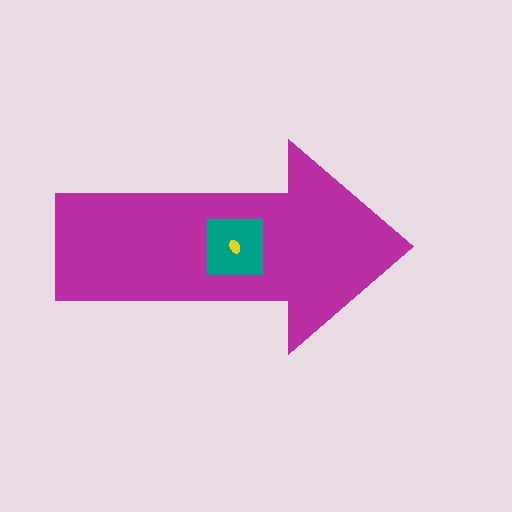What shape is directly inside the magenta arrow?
The teal square.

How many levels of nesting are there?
3.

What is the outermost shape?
The magenta arrow.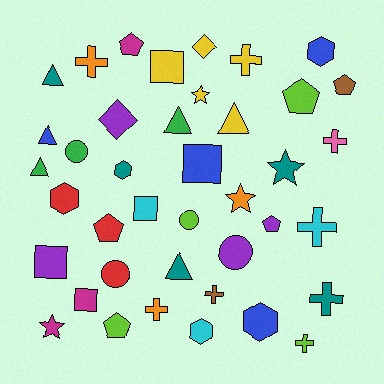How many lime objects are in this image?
There are 4 lime objects.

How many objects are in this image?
There are 40 objects.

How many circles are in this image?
There are 4 circles.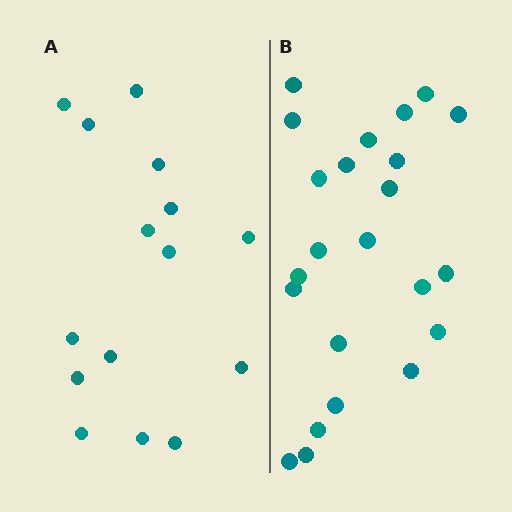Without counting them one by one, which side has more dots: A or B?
Region B (the right region) has more dots.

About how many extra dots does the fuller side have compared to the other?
Region B has roughly 8 or so more dots than region A.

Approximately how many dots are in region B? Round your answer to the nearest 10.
About 20 dots. (The exact count is 23, which rounds to 20.)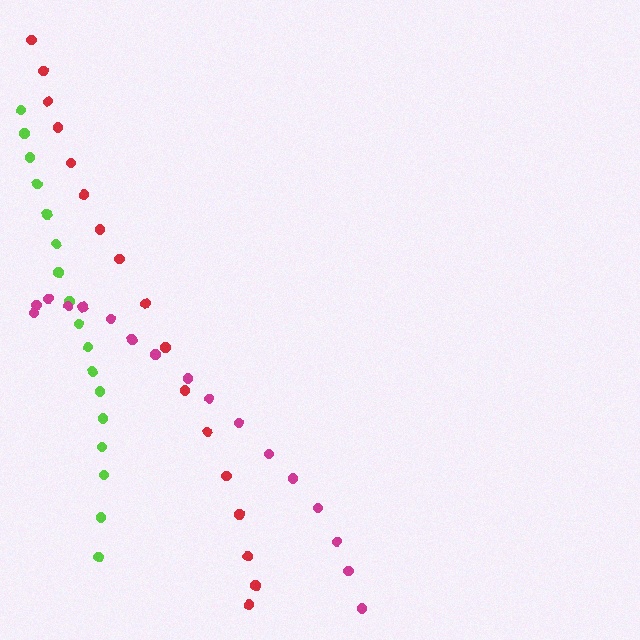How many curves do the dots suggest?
There are 3 distinct paths.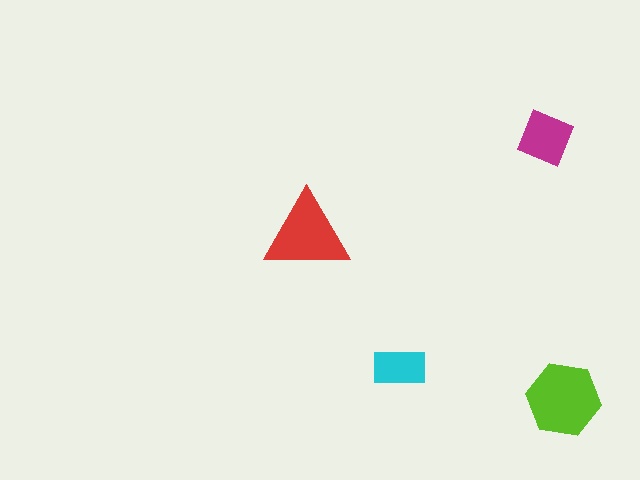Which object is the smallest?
The cyan rectangle.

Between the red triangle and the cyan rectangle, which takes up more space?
The red triangle.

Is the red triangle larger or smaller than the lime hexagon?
Smaller.